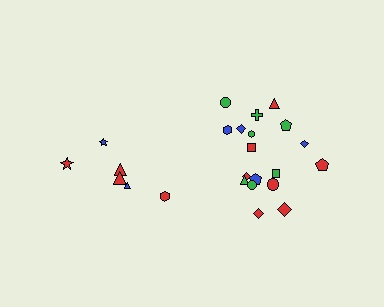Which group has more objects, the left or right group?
The right group.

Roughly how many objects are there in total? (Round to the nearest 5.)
Roughly 25 objects in total.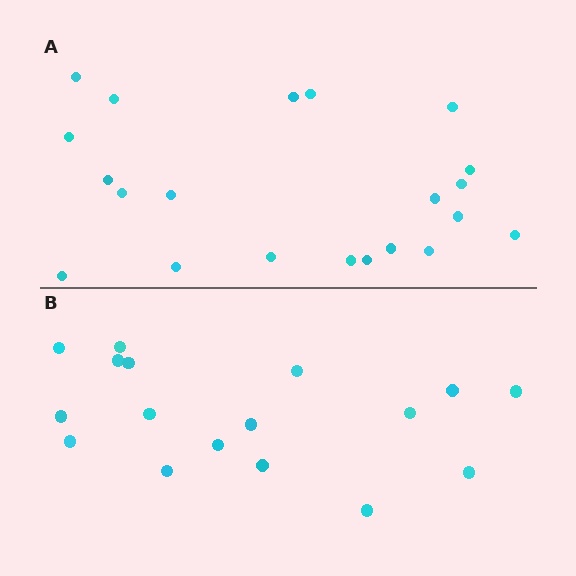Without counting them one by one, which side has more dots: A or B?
Region A (the top region) has more dots.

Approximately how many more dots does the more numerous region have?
Region A has about 4 more dots than region B.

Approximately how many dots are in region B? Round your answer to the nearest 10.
About 20 dots. (The exact count is 17, which rounds to 20.)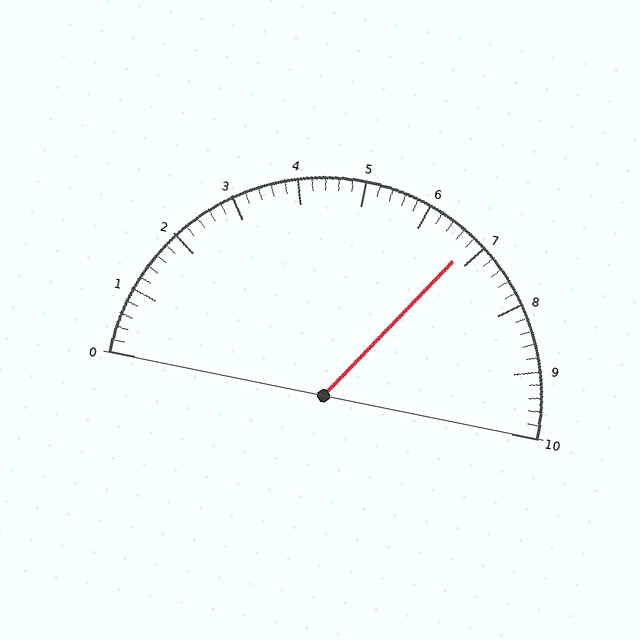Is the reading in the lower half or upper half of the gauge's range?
The reading is in the upper half of the range (0 to 10).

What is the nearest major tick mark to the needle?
The nearest major tick mark is 7.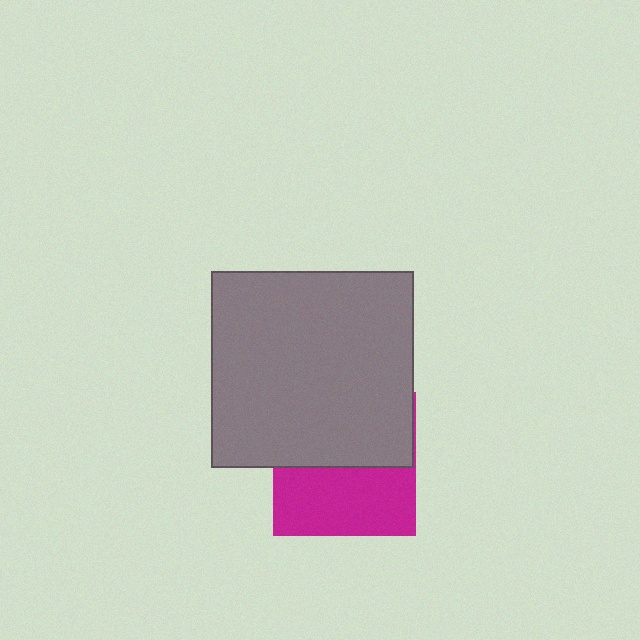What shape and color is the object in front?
The object in front is a gray rectangle.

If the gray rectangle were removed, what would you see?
You would see the complete magenta square.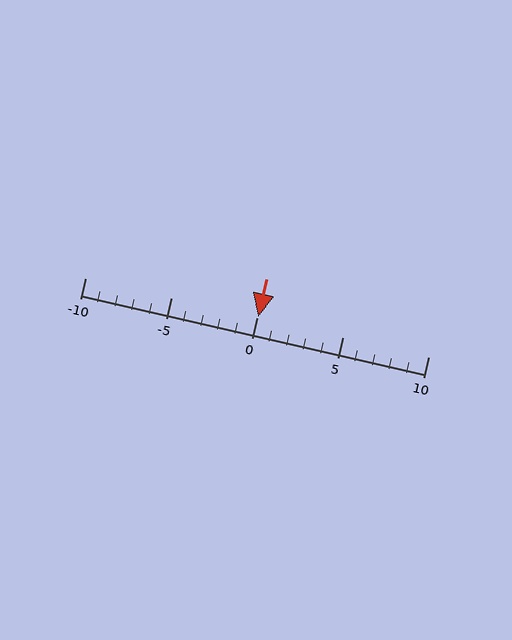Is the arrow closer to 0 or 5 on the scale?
The arrow is closer to 0.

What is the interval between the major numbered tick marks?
The major tick marks are spaced 5 units apart.